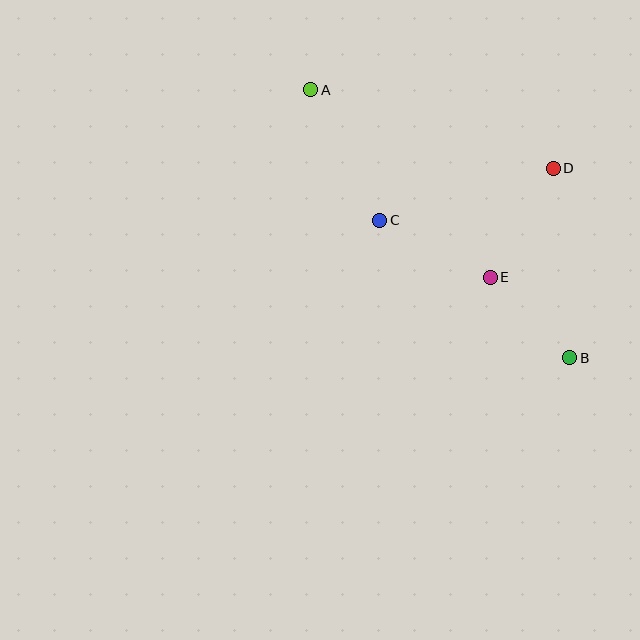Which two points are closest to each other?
Points B and E are closest to each other.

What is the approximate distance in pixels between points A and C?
The distance between A and C is approximately 148 pixels.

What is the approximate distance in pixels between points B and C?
The distance between B and C is approximately 234 pixels.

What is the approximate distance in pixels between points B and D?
The distance between B and D is approximately 190 pixels.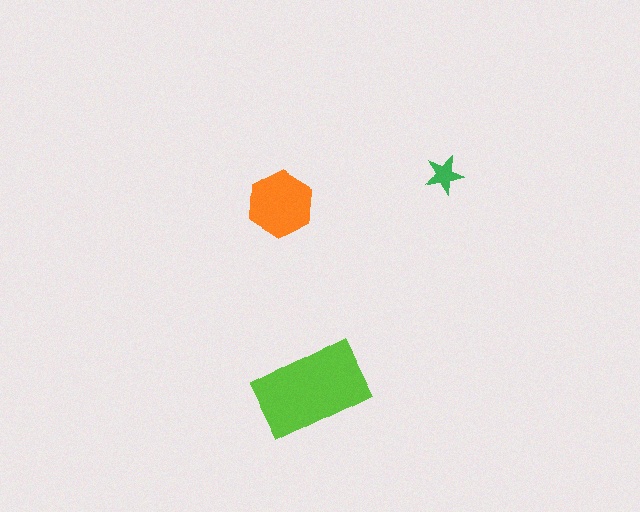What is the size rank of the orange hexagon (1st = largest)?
2nd.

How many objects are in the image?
There are 3 objects in the image.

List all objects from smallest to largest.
The green star, the orange hexagon, the lime rectangle.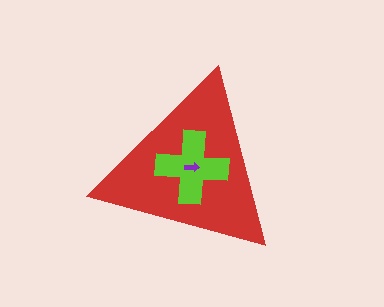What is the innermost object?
The purple arrow.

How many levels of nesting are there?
3.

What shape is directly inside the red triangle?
The lime cross.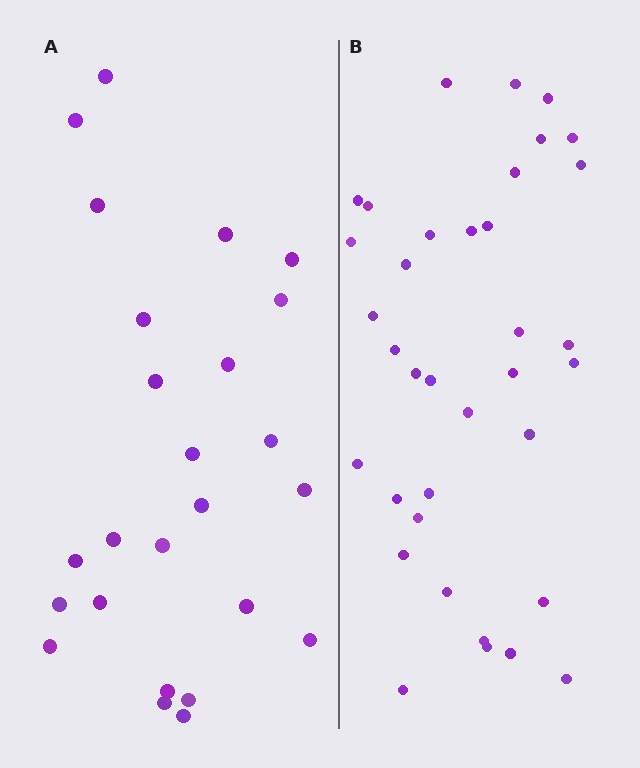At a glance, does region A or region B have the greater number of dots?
Region B (the right region) has more dots.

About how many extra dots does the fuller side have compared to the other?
Region B has roughly 12 or so more dots than region A.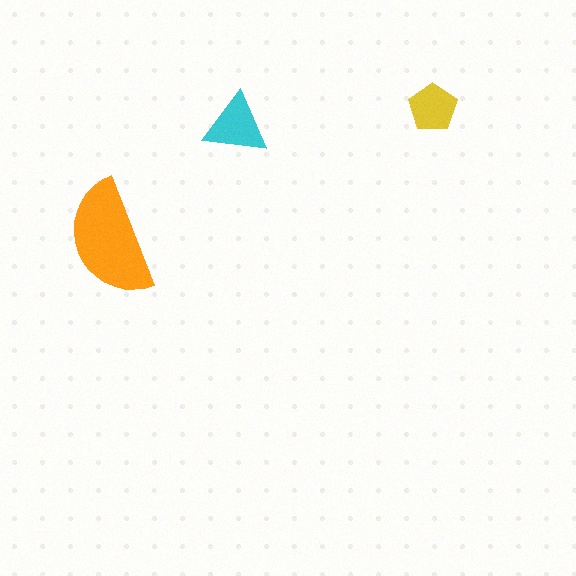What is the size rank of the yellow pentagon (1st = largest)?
3rd.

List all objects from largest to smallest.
The orange semicircle, the cyan triangle, the yellow pentagon.